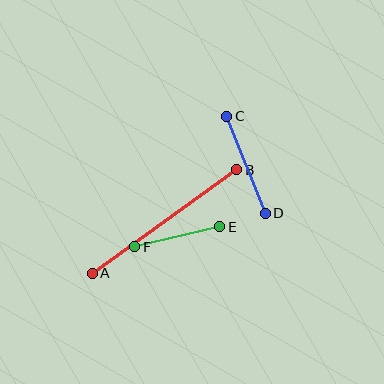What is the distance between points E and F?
The distance is approximately 87 pixels.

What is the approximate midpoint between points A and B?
The midpoint is at approximately (165, 221) pixels.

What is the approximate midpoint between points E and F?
The midpoint is at approximately (177, 237) pixels.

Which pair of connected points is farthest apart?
Points A and B are farthest apart.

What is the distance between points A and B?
The distance is approximately 177 pixels.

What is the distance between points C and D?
The distance is approximately 105 pixels.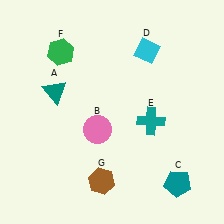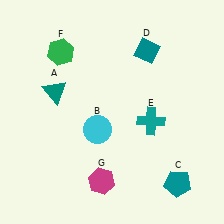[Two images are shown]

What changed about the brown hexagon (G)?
In Image 1, G is brown. In Image 2, it changed to magenta.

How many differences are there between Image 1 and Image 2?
There are 3 differences between the two images.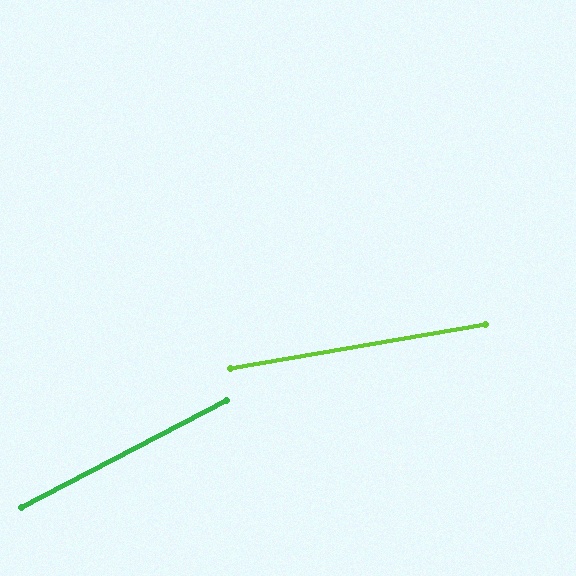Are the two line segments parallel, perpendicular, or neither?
Neither parallel nor perpendicular — they differ by about 18°.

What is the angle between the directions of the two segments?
Approximately 18 degrees.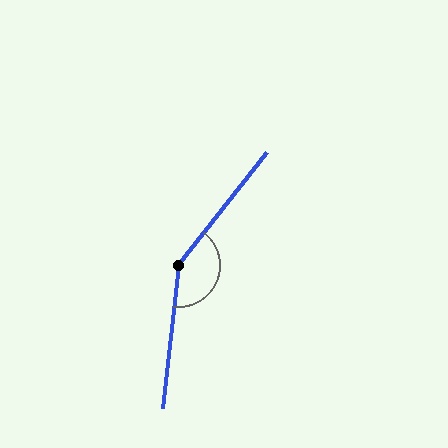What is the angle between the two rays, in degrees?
Approximately 148 degrees.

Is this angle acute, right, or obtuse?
It is obtuse.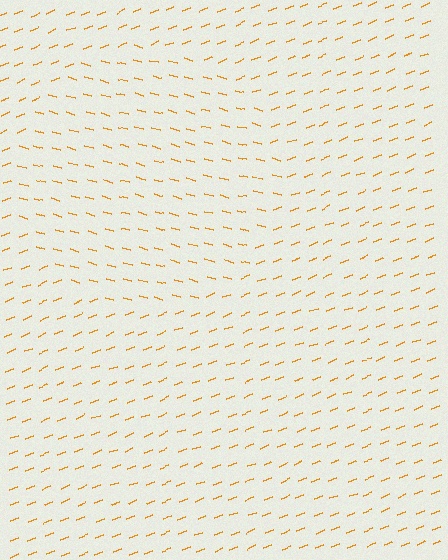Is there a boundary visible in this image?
Yes, there is a texture boundary formed by a change in line orientation.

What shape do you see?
I see a circle.